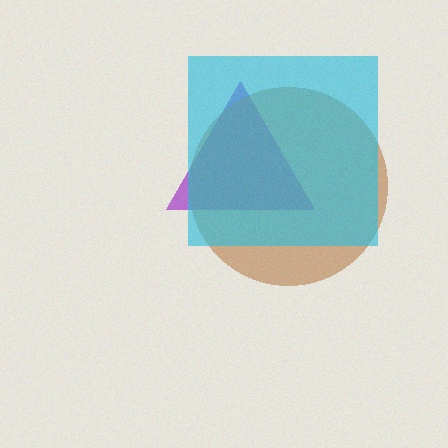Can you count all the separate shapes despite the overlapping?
Yes, there are 3 separate shapes.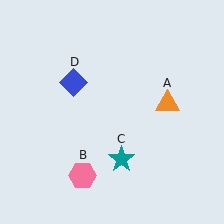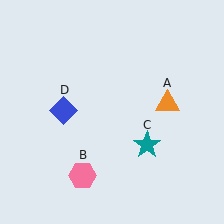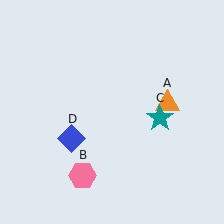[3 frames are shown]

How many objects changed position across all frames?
2 objects changed position: teal star (object C), blue diamond (object D).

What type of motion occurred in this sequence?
The teal star (object C), blue diamond (object D) rotated counterclockwise around the center of the scene.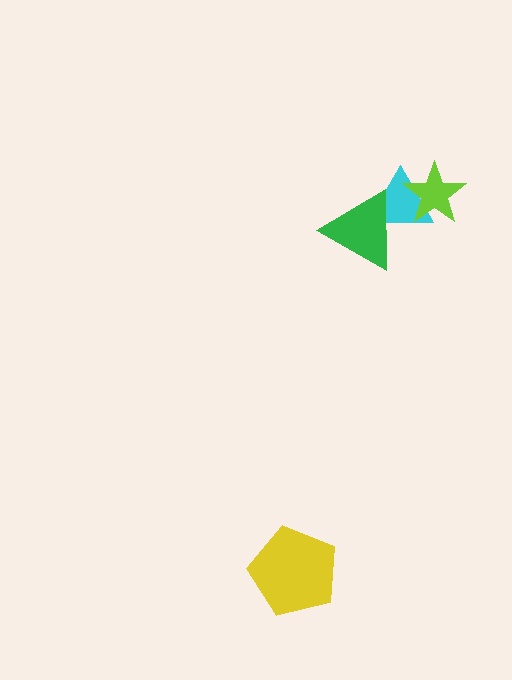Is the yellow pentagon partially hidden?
No, no other shape covers it.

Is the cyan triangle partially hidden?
Yes, it is partially covered by another shape.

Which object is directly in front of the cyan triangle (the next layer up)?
The green triangle is directly in front of the cyan triangle.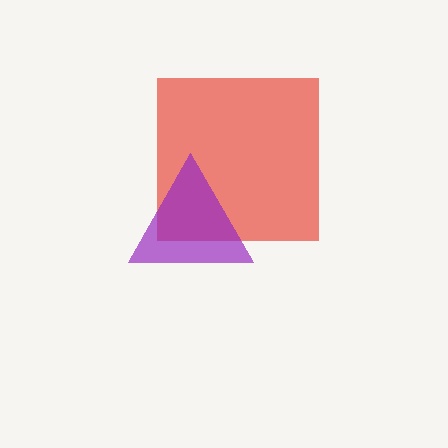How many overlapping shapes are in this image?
There are 2 overlapping shapes in the image.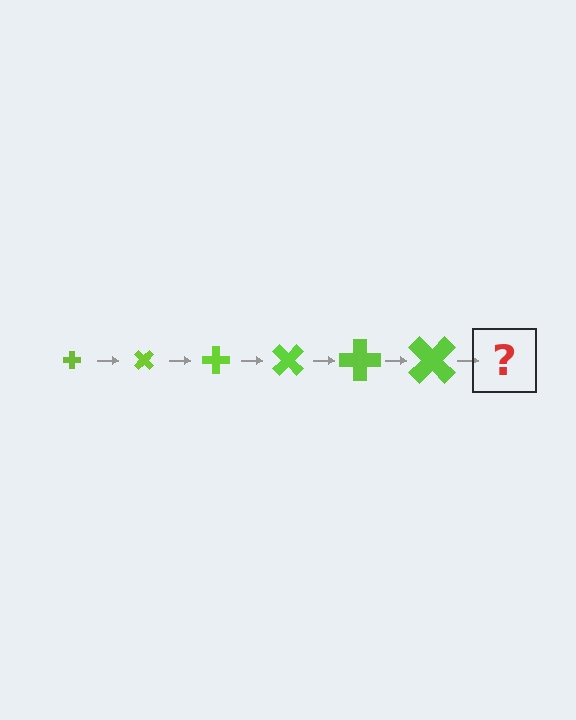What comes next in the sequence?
The next element should be a cross, larger than the previous one and rotated 270 degrees from the start.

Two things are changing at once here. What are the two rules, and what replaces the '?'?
The two rules are that the cross grows larger each step and it rotates 45 degrees each step. The '?' should be a cross, larger than the previous one and rotated 270 degrees from the start.